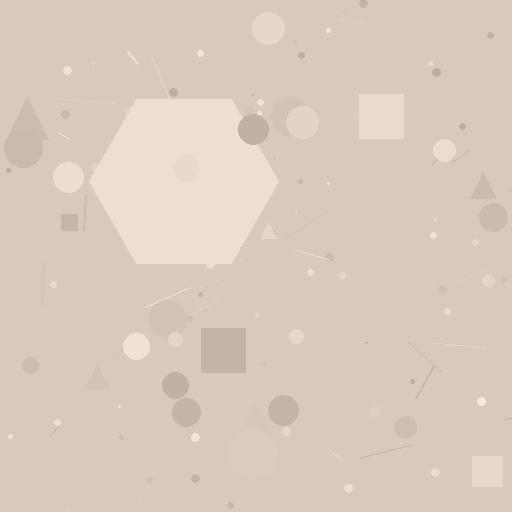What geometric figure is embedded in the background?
A hexagon is embedded in the background.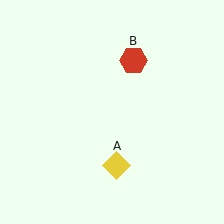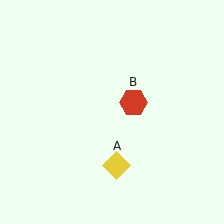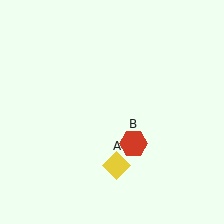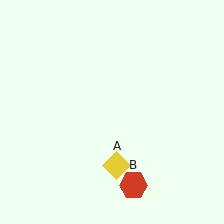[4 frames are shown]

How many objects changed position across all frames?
1 object changed position: red hexagon (object B).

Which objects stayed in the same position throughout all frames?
Yellow diamond (object A) remained stationary.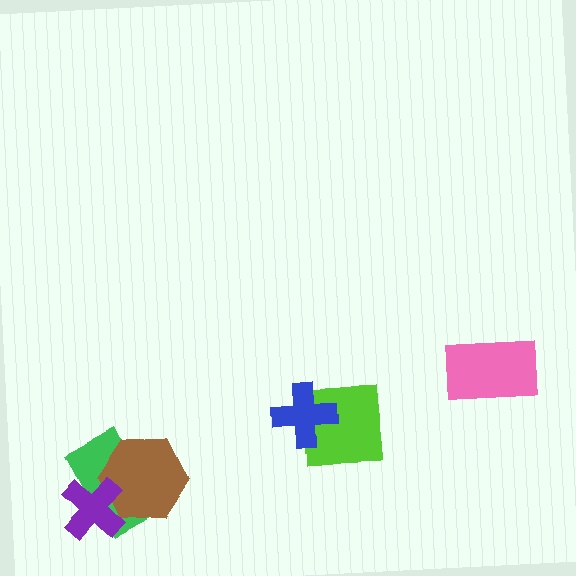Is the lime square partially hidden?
Yes, it is partially covered by another shape.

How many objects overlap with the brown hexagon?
2 objects overlap with the brown hexagon.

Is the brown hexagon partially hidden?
Yes, it is partially covered by another shape.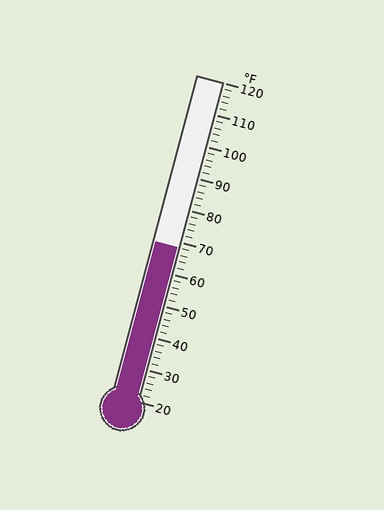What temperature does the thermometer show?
The thermometer shows approximately 68°F.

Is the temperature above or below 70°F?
The temperature is below 70°F.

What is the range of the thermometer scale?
The thermometer scale ranges from 20°F to 120°F.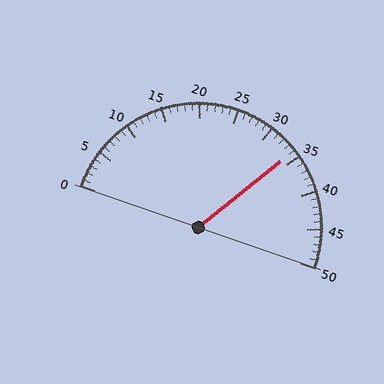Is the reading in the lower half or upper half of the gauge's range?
The reading is in the upper half of the range (0 to 50).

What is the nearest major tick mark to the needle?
The nearest major tick mark is 35.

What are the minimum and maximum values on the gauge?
The gauge ranges from 0 to 50.